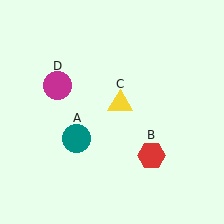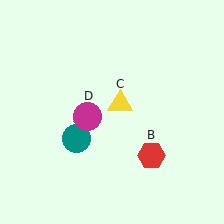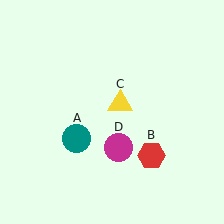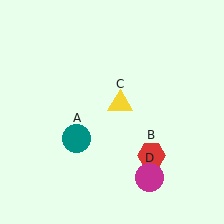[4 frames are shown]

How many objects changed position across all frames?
1 object changed position: magenta circle (object D).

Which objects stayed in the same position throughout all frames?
Teal circle (object A) and red hexagon (object B) and yellow triangle (object C) remained stationary.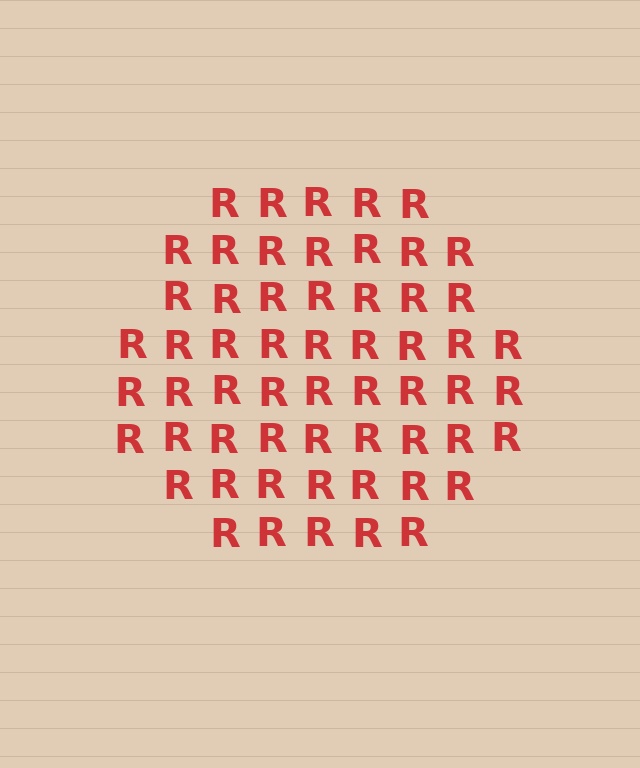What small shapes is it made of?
It is made of small letter R's.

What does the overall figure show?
The overall figure shows a hexagon.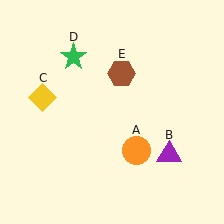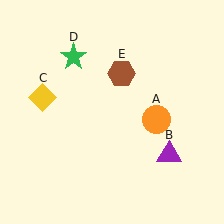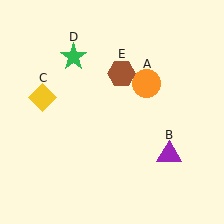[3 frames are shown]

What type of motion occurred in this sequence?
The orange circle (object A) rotated counterclockwise around the center of the scene.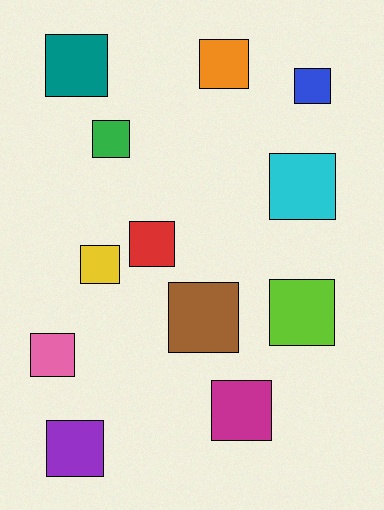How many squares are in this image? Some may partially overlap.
There are 12 squares.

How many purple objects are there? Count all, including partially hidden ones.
There is 1 purple object.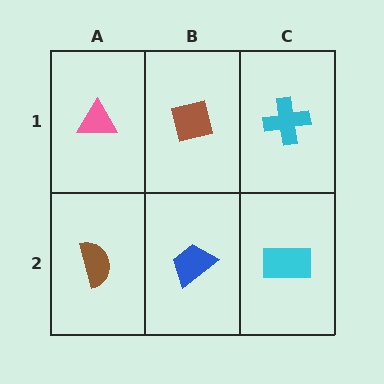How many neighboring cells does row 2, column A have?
2.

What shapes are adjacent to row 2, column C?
A cyan cross (row 1, column C), a blue trapezoid (row 2, column B).